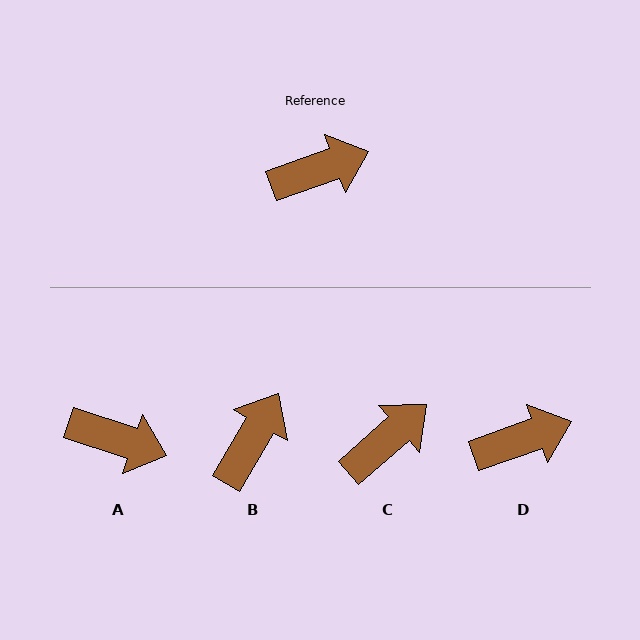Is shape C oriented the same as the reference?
No, it is off by about 22 degrees.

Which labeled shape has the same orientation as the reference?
D.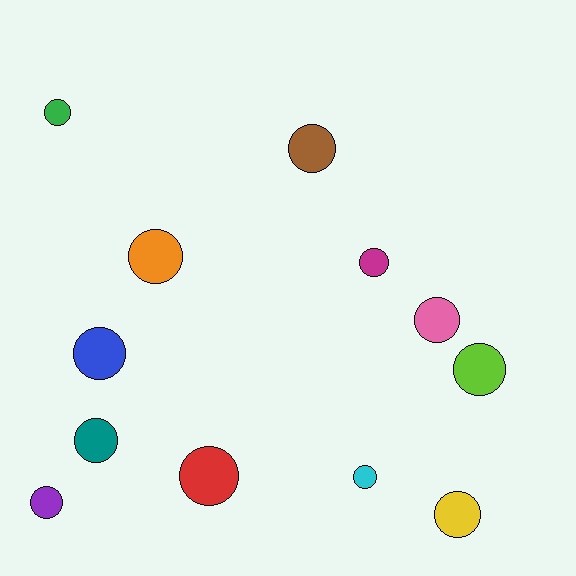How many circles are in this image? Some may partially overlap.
There are 12 circles.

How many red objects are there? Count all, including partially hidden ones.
There is 1 red object.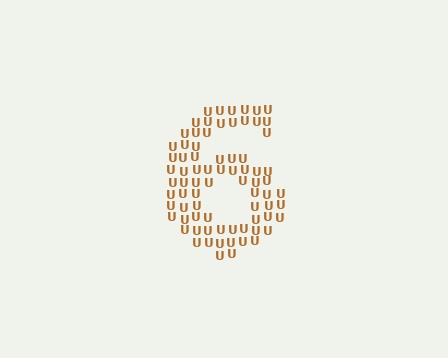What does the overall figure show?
The overall figure shows the digit 6.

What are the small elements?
The small elements are letter U's.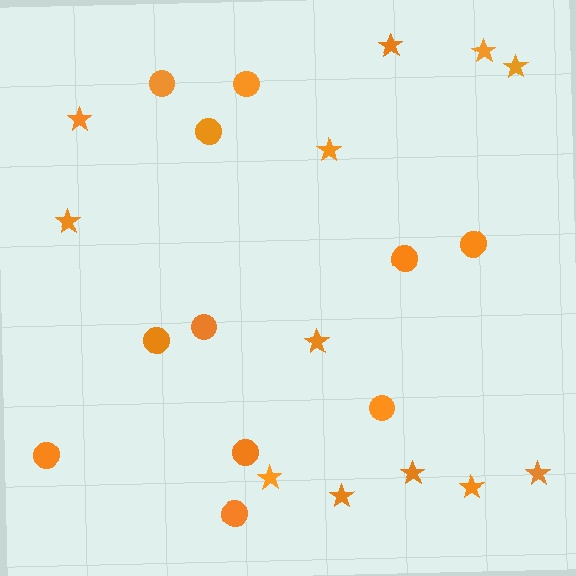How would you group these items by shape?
There are 2 groups: one group of circles (11) and one group of stars (12).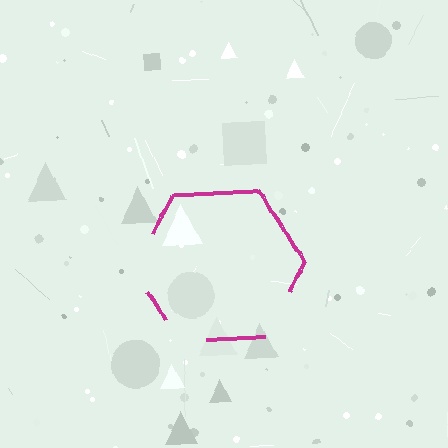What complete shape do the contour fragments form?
The contour fragments form a hexagon.